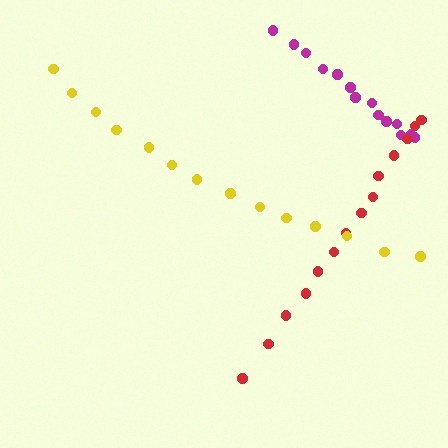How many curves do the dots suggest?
There are 3 distinct paths.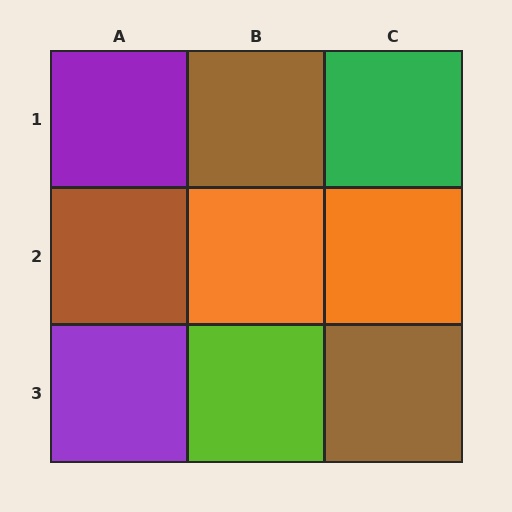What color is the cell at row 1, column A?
Purple.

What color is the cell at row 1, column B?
Brown.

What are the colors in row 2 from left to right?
Brown, orange, orange.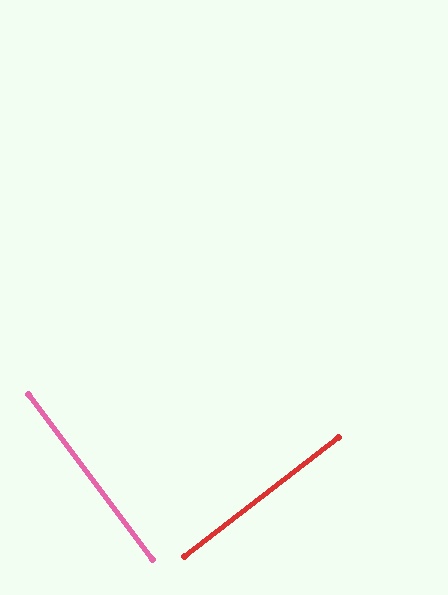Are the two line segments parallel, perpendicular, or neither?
Perpendicular — they meet at approximately 89°.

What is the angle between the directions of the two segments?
Approximately 89 degrees.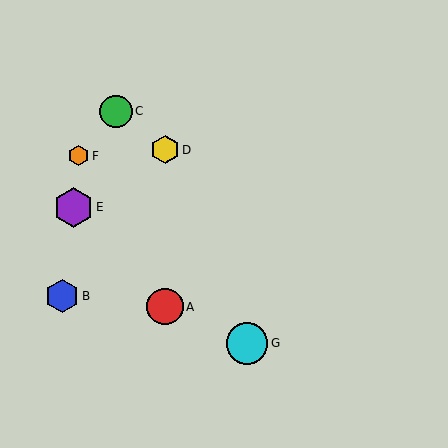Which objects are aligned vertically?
Objects A, D are aligned vertically.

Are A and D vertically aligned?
Yes, both are at x≈165.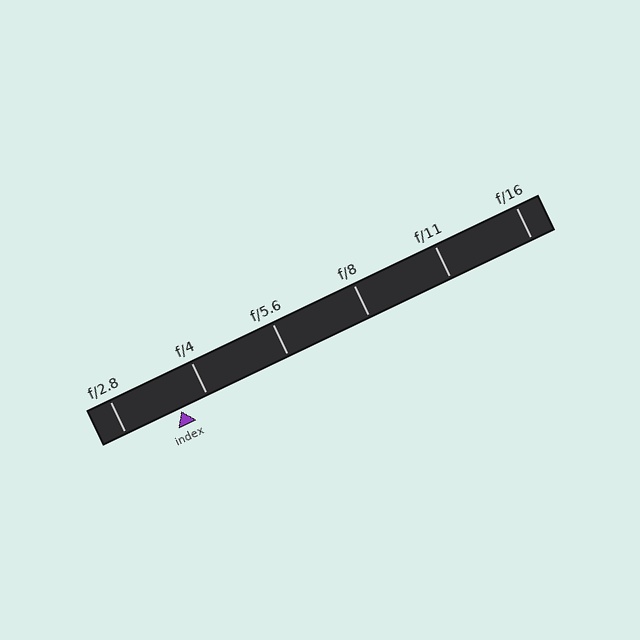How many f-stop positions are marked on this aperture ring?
There are 6 f-stop positions marked.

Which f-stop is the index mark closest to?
The index mark is closest to f/4.